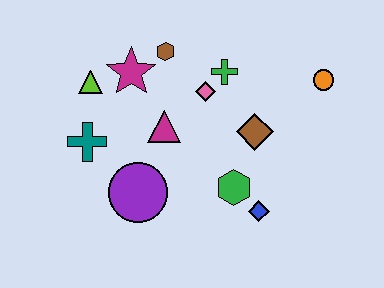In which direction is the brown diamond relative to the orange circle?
The brown diamond is to the left of the orange circle.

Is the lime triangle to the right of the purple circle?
No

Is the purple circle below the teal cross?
Yes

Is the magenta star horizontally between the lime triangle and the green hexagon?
Yes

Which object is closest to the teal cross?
The lime triangle is closest to the teal cross.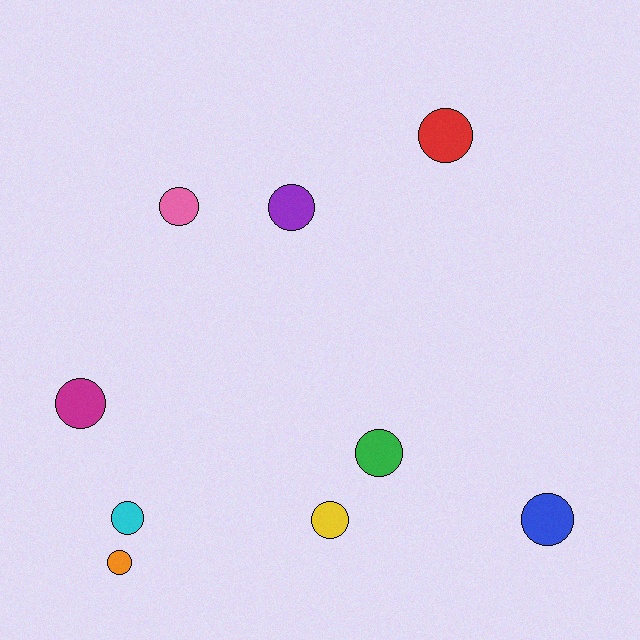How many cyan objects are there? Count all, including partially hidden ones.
There is 1 cyan object.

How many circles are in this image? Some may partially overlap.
There are 9 circles.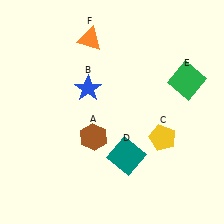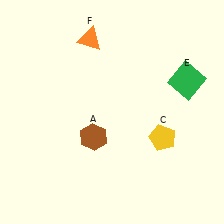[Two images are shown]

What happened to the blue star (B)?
The blue star (B) was removed in Image 2. It was in the top-left area of Image 1.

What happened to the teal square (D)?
The teal square (D) was removed in Image 2. It was in the bottom-right area of Image 1.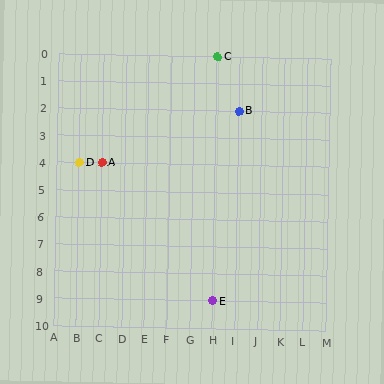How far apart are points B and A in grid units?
Points B and A are 6 columns and 2 rows apart (about 6.3 grid units diagonally).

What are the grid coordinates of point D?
Point D is at grid coordinates (B, 4).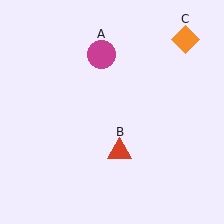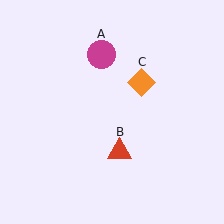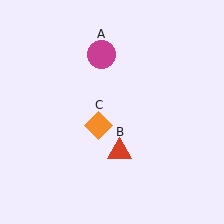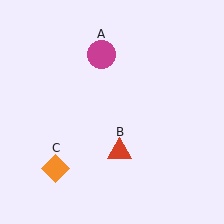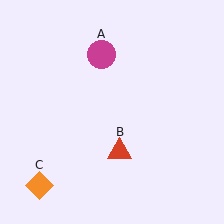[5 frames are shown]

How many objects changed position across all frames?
1 object changed position: orange diamond (object C).